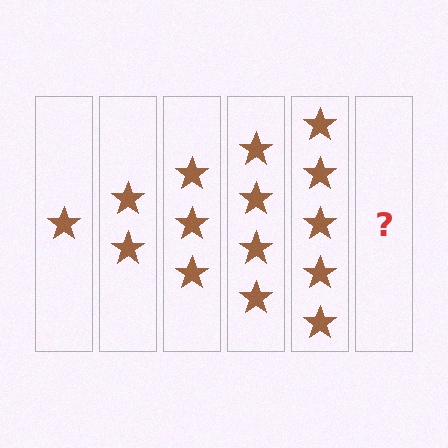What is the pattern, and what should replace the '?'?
The pattern is that each step adds one more star. The '?' should be 6 stars.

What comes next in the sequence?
The next element should be 6 stars.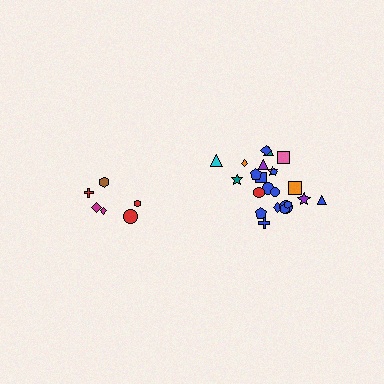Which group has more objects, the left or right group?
The right group.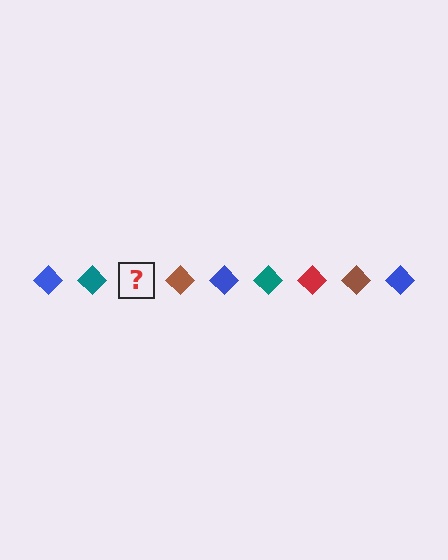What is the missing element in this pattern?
The missing element is a red diamond.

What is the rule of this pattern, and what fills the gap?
The rule is that the pattern cycles through blue, teal, red, brown diamonds. The gap should be filled with a red diamond.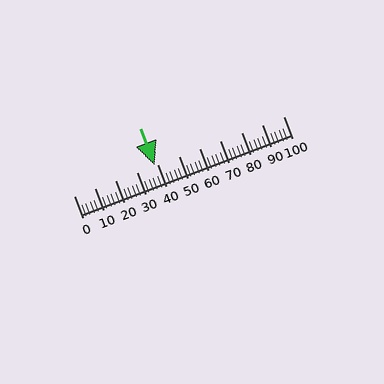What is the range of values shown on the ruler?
The ruler shows values from 0 to 100.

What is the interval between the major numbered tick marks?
The major tick marks are spaced 10 units apart.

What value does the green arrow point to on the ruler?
The green arrow points to approximately 39.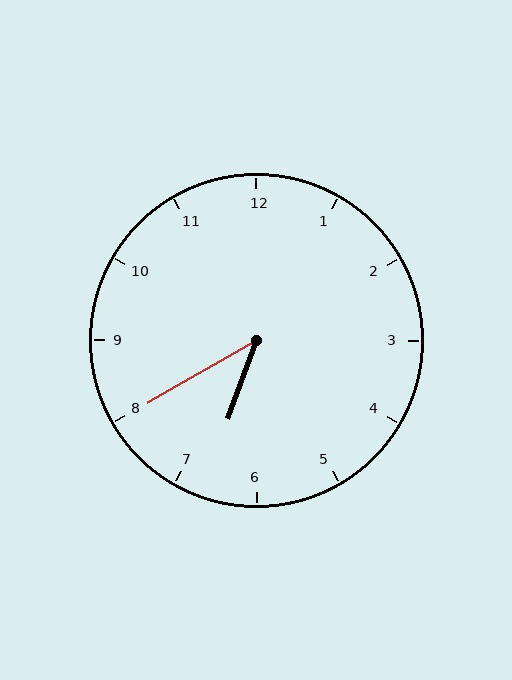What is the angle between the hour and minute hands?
Approximately 40 degrees.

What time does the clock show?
6:40.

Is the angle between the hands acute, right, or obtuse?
It is acute.